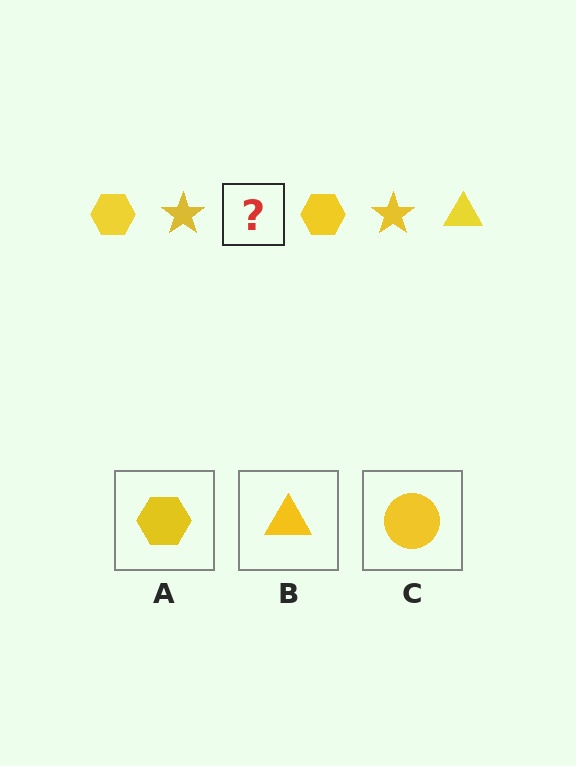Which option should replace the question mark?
Option B.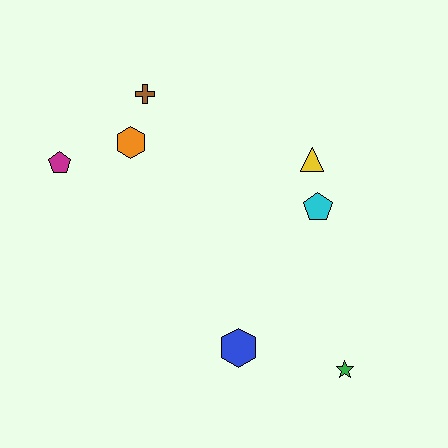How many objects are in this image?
There are 7 objects.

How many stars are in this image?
There is 1 star.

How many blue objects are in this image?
There is 1 blue object.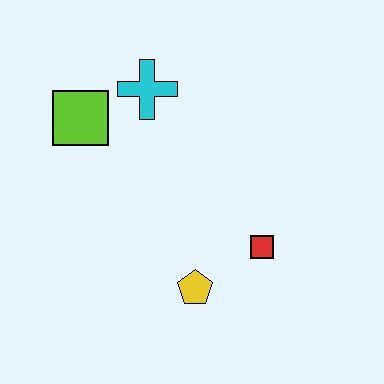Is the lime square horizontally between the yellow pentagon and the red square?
No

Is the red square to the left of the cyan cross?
No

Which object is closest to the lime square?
The cyan cross is closest to the lime square.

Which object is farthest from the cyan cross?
The yellow pentagon is farthest from the cyan cross.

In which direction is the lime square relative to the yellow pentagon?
The lime square is above the yellow pentagon.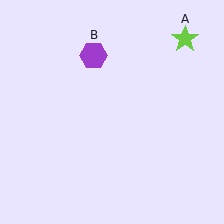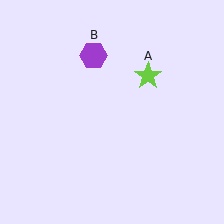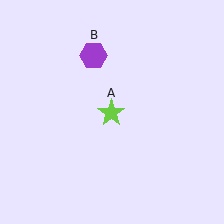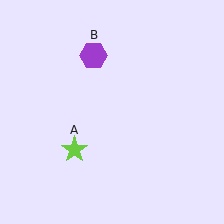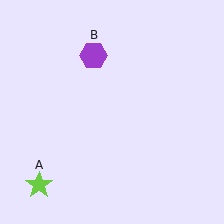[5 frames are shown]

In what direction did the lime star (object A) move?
The lime star (object A) moved down and to the left.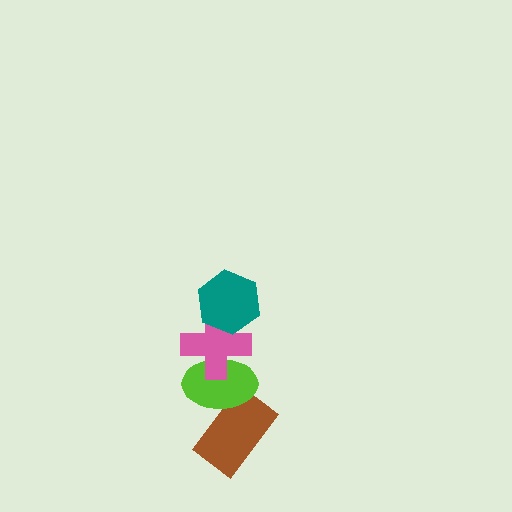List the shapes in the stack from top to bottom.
From top to bottom: the teal hexagon, the pink cross, the lime ellipse, the brown rectangle.